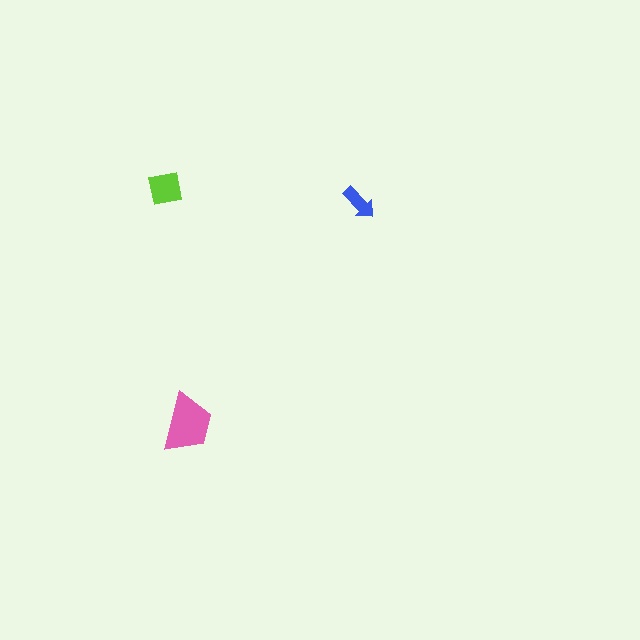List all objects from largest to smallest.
The pink trapezoid, the lime square, the blue arrow.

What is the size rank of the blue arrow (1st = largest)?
3rd.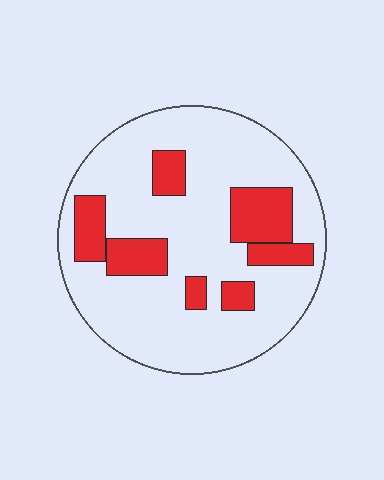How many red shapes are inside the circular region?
7.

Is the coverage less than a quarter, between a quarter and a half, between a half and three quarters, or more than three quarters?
Less than a quarter.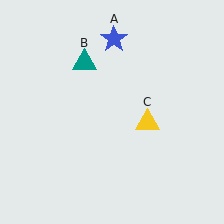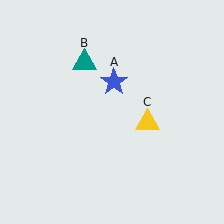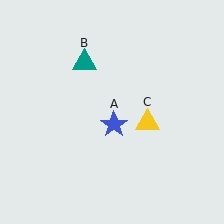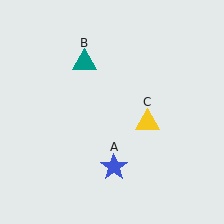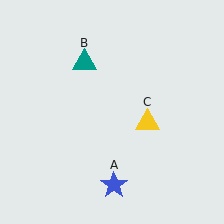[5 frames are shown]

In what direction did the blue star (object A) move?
The blue star (object A) moved down.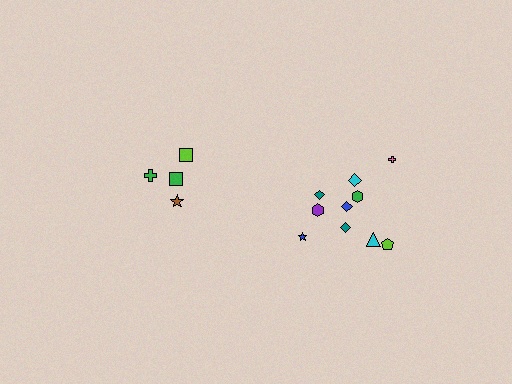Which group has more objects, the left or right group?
The right group.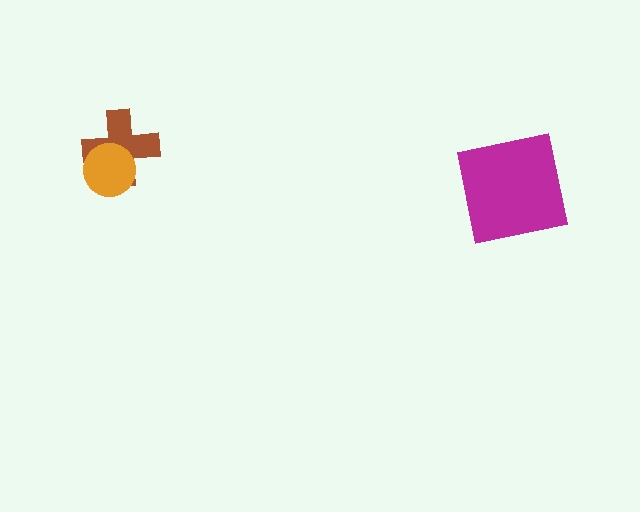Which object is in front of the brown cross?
The orange circle is in front of the brown cross.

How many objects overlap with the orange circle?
1 object overlaps with the orange circle.